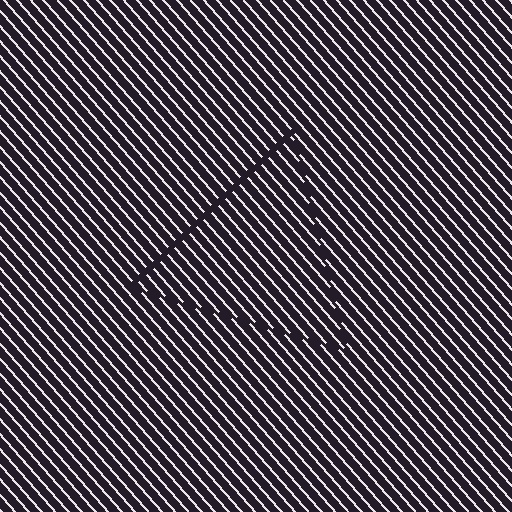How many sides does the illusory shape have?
3 sides — the line-ends trace a triangle.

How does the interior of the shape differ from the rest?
The interior of the shape contains the same grating, shifted by half a period — the contour is defined by the phase discontinuity where line-ends from the inner and outer gratings abut.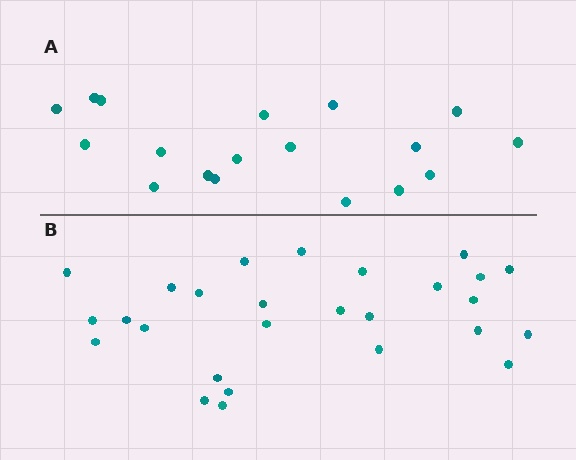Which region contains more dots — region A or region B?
Region B (the bottom region) has more dots.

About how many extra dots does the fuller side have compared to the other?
Region B has roughly 8 or so more dots than region A.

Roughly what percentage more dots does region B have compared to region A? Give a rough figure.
About 50% more.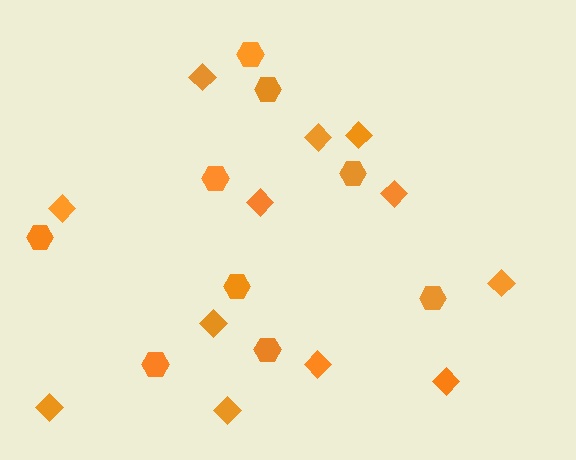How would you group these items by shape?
There are 2 groups: one group of diamonds (12) and one group of hexagons (9).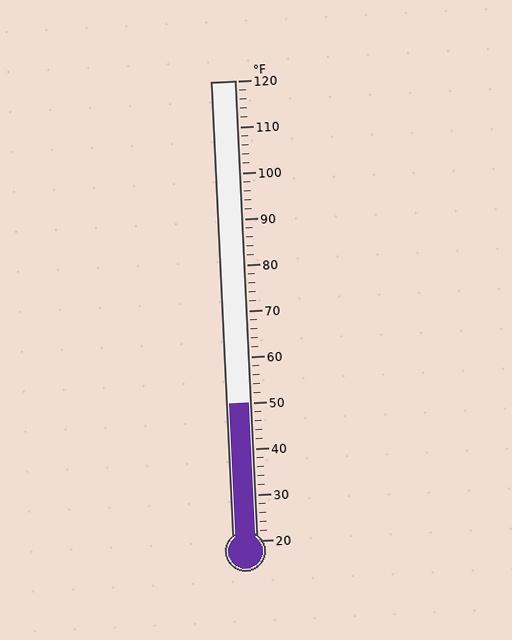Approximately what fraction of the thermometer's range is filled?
The thermometer is filled to approximately 30% of its range.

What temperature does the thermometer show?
The thermometer shows approximately 50°F.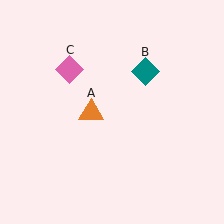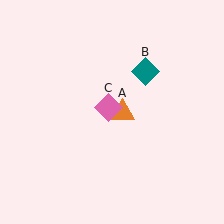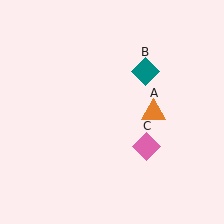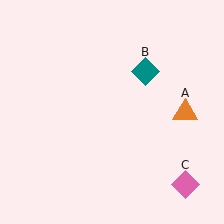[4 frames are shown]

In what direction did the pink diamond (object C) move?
The pink diamond (object C) moved down and to the right.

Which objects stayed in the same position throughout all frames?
Teal diamond (object B) remained stationary.